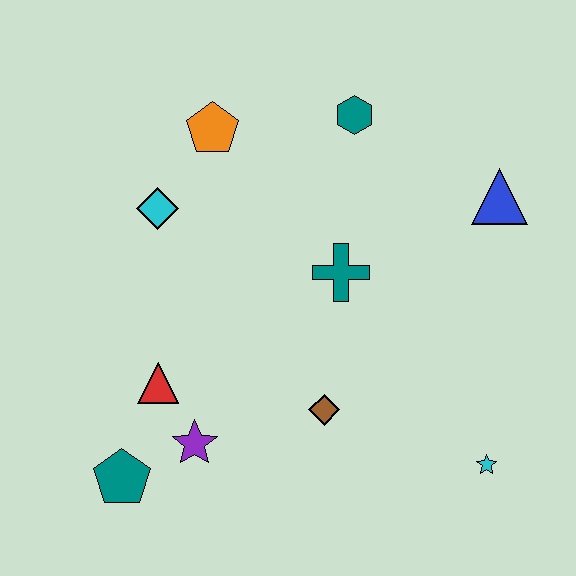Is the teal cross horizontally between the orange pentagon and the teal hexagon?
Yes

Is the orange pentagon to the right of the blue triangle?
No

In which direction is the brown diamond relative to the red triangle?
The brown diamond is to the right of the red triangle.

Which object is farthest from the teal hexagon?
The teal pentagon is farthest from the teal hexagon.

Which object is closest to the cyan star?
The brown diamond is closest to the cyan star.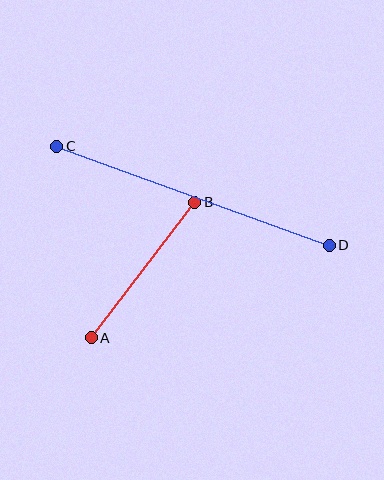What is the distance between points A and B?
The distance is approximately 170 pixels.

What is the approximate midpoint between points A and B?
The midpoint is at approximately (143, 270) pixels.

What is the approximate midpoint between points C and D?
The midpoint is at approximately (193, 196) pixels.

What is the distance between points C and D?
The distance is approximately 290 pixels.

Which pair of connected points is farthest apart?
Points C and D are farthest apart.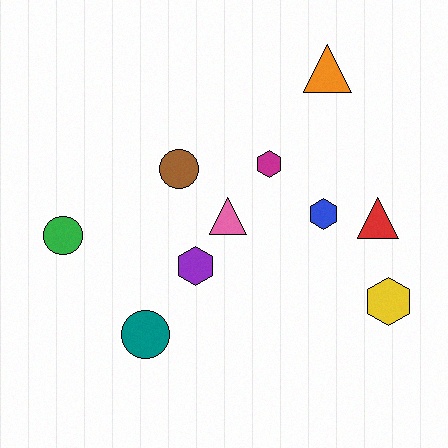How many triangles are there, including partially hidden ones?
There are 3 triangles.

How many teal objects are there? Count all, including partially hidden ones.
There is 1 teal object.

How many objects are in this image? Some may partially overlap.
There are 10 objects.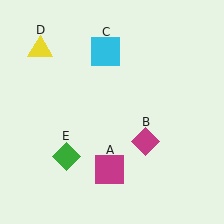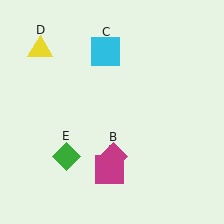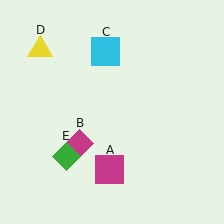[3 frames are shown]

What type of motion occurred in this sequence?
The magenta diamond (object B) rotated clockwise around the center of the scene.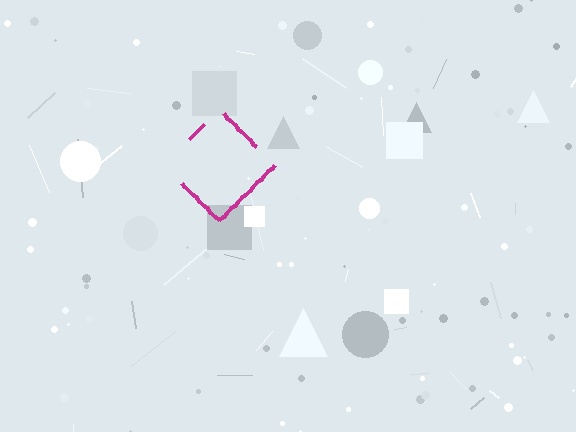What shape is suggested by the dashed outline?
The dashed outline suggests a diamond.